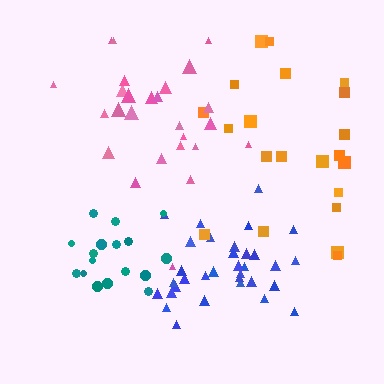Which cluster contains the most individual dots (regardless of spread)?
Blue (33).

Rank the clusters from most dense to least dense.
blue, teal, pink, orange.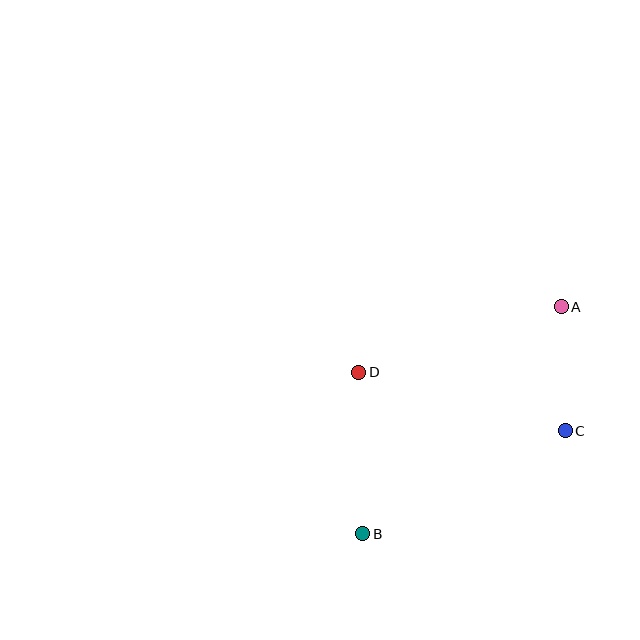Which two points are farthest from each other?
Points A and B are farthest from each other.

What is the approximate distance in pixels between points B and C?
The distance between B and C is approximately 227 pixels.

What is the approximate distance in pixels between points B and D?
The distance between B and D is approximately 161 pixels.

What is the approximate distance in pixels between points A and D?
The distance between A and D is approximately 213 pixels.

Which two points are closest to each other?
Points A and C are closest to each other.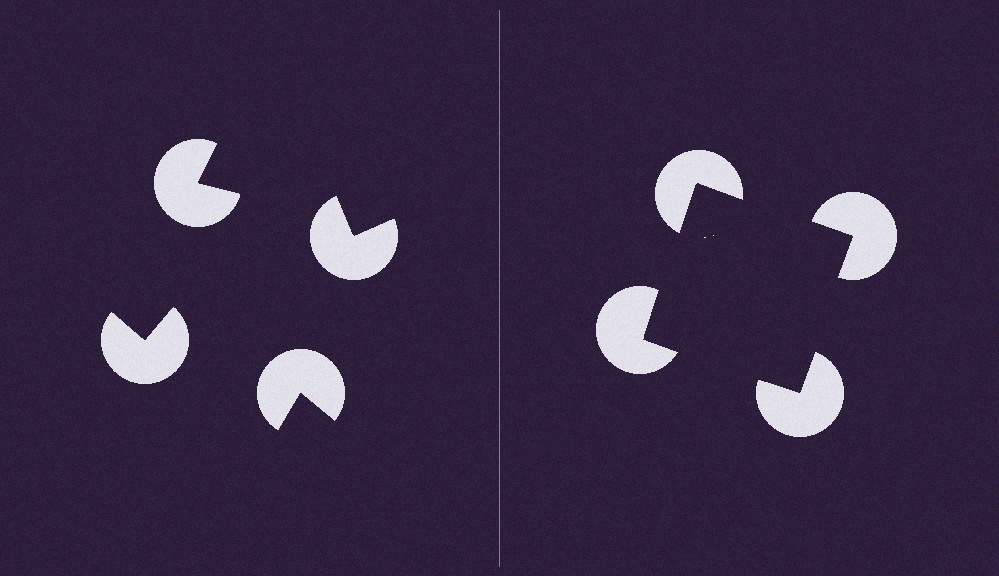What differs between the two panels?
The pac-man discs are positioned identically on both sides; only the wedge orientations differ. On the right they align to a square; on the left they are misaligned.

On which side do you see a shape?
An illusory square appears on the right side. On the left side the wedge cuts are rotated, so no coherent shape forms.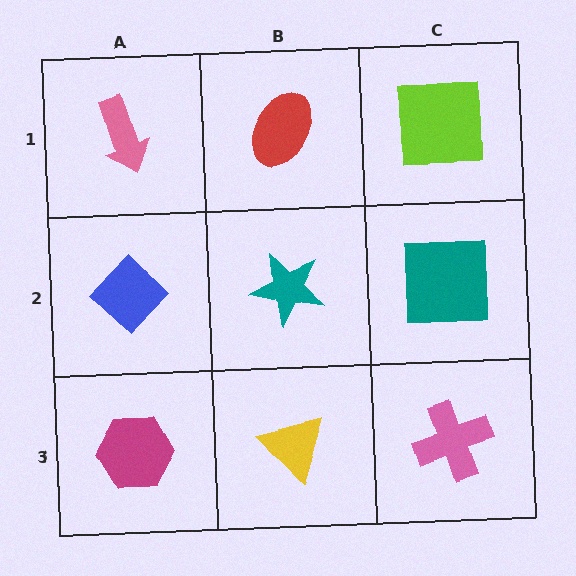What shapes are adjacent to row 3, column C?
A teal square (row 2, column C), a yellow triangle (row 3, column B).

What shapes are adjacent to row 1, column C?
A teal square (row 2, column C), a red ellipse (row 1, column B).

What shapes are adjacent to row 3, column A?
A blue diamond (row 2, column A), a yellow triangle (row 3, column B).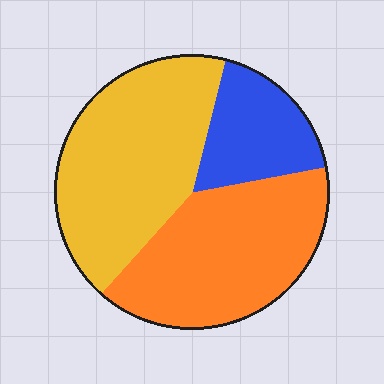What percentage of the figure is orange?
Orange takes up about two fifths (2/5) of the figure.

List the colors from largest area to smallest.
From largest to smallest: yellow, orange, blue.